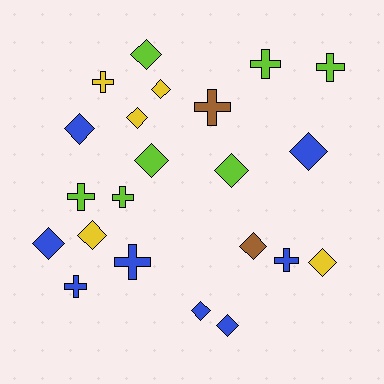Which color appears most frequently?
Blue, with 8 objects.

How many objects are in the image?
There are 22 objects.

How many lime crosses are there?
There are 4 lime crosses.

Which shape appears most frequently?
Diamond, with 13 objects.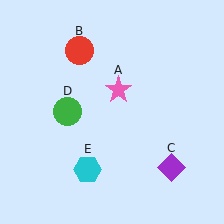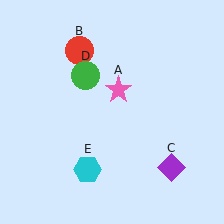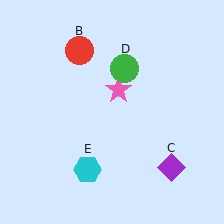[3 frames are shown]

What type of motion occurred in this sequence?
The green circle (object D) rotated clockwise around the center of the scene.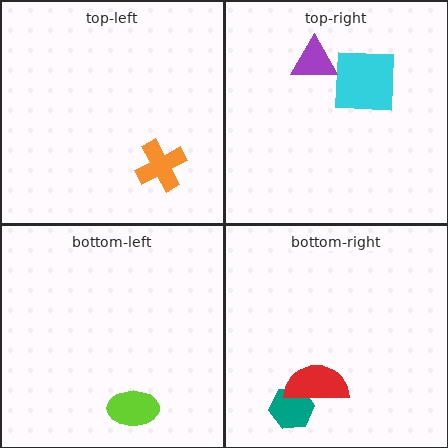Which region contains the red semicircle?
The bottom-right region.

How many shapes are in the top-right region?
2.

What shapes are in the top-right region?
The cyan square, the purple triangle.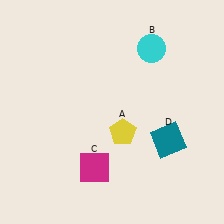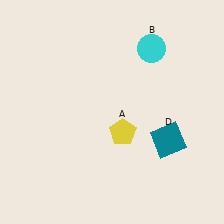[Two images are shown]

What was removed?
The magenta square (C) was removed in Image 2.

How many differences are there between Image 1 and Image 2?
There is 1 difference between the two images.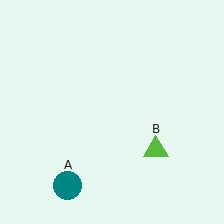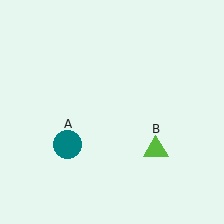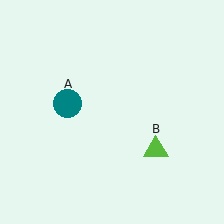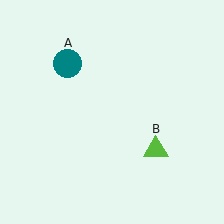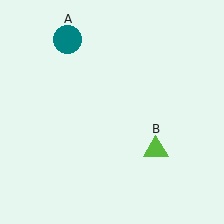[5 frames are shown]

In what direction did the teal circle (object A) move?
The teal circle (object A) moved up.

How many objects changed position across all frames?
1 object changed position: teal circle (object A).